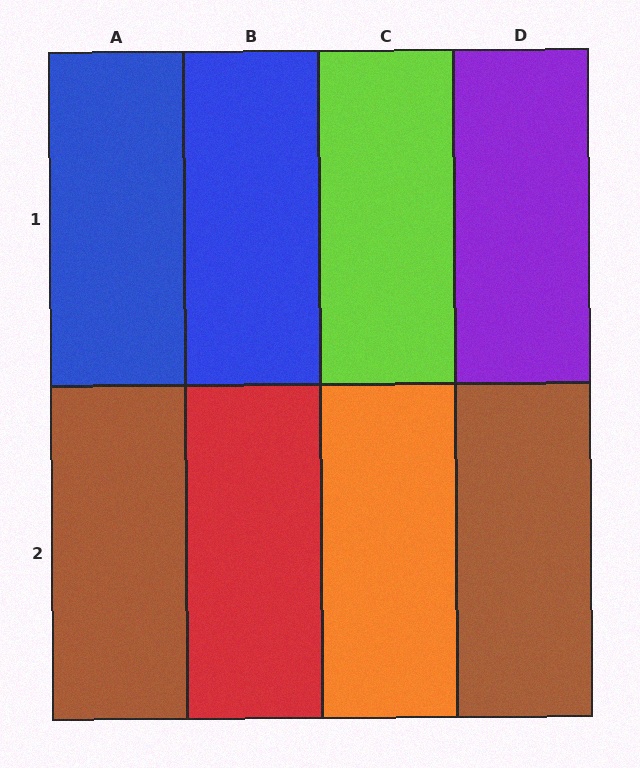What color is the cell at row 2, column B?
Red.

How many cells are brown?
2 cells are brown.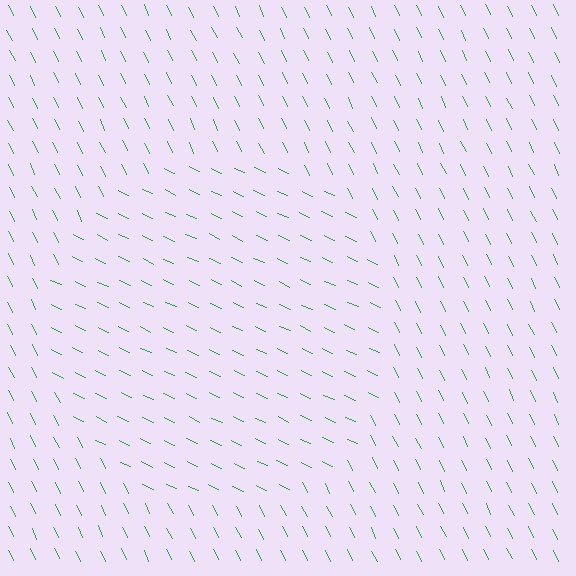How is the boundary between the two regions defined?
The boundary is defined purely by a change in line orientation (approximately 39 degrees difference). All lines are the same color and thickness.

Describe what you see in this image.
The image is filled with small green line segments. A circle region in the image has lines oriented differently from the surrounding lines, creating a visible texture boundary.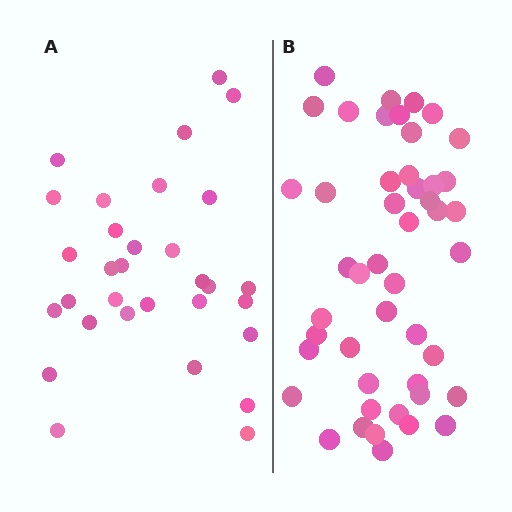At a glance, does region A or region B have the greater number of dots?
Region B (the right region) has more dots.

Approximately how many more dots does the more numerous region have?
Region B has approximately 15 more dots than region A.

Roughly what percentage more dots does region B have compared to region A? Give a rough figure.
About 50% more.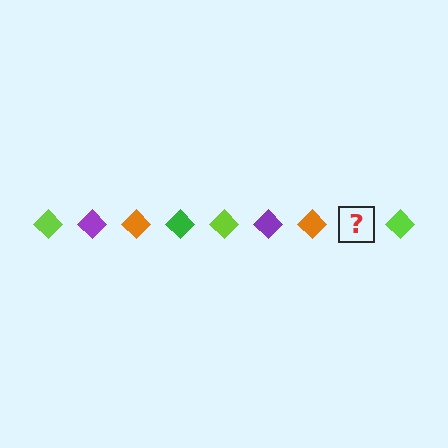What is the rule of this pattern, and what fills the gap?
The rule is that the pattern cycles through lime, purple, orange, green diamonds. The gap should be filled with a green diamond.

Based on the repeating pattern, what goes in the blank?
The blank should be a green diamond.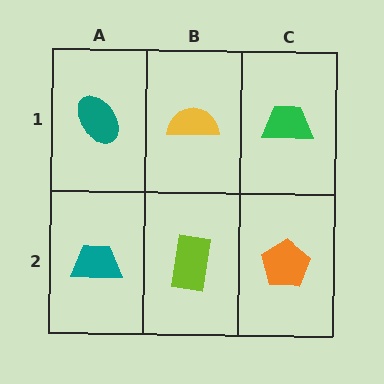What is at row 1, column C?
A green trapezoid.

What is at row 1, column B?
A yellow semicircle.